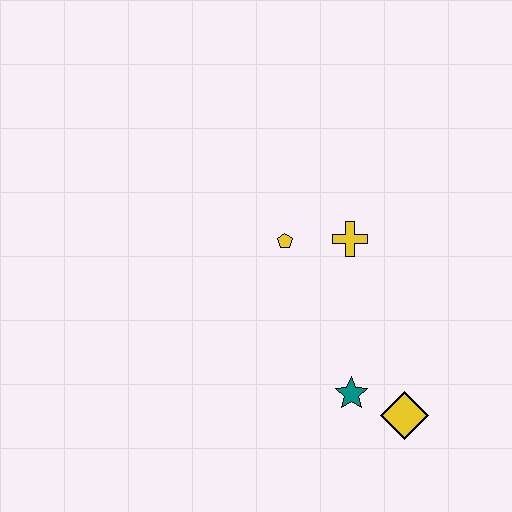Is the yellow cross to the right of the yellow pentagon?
Yes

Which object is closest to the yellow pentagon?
The yellow cross is closest to the yellow pentagon.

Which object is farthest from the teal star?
The yellow pentagon is farthest from the teal star.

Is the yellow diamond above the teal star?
No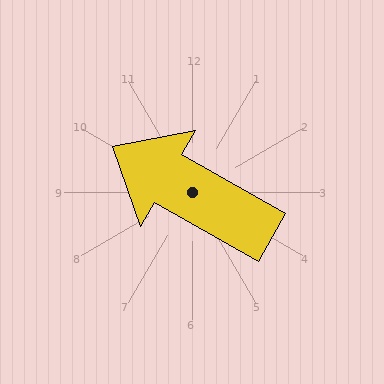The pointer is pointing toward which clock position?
Roughly 10 o'clock.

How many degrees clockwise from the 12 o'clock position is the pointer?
Approximately 300 degrees.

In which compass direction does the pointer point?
Northwest.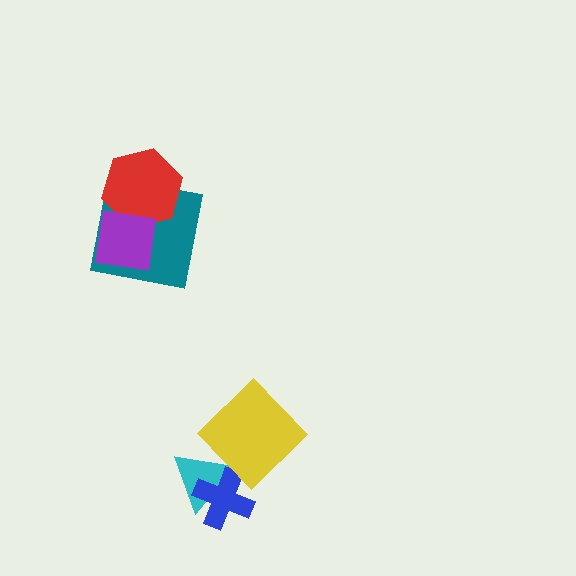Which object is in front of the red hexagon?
The purple square is in front of the red hexagon.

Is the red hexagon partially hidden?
Yes, it is partially covered by another shape.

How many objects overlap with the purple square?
2 objects overlap with the purple square.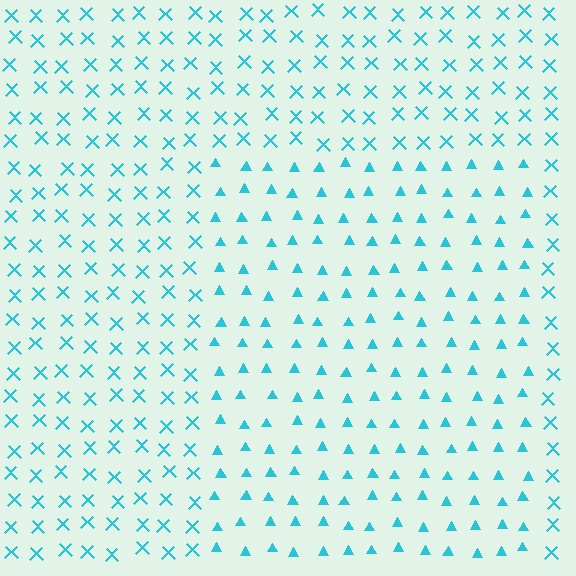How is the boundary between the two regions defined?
The boundary is defined by a change in element shape: triangles inside vs. X marks outside. All elements share the same color and spacing.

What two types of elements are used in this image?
The image uses triangles inside the rectangle region and X marks outside it.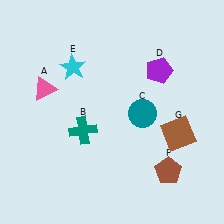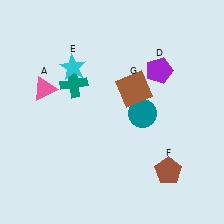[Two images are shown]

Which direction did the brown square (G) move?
The brown square (G) moved left.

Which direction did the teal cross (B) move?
The teal cross (B) moved up.